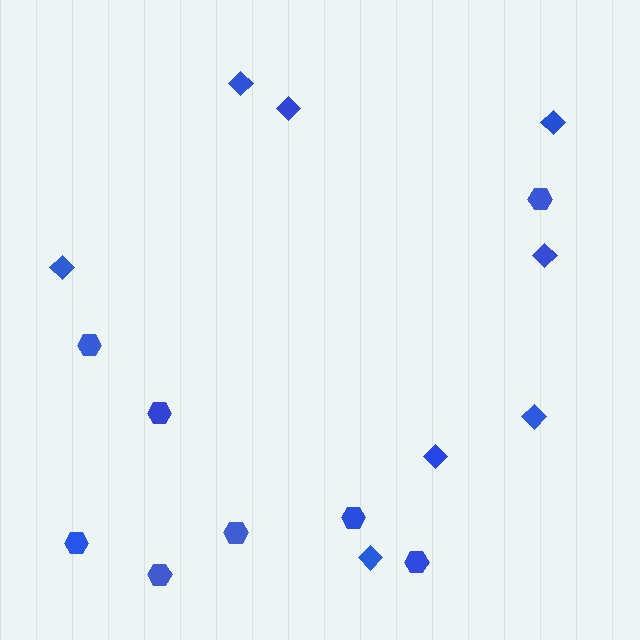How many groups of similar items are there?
There are 2 groups: one group of diamonds (8) and one group of hexagons (8).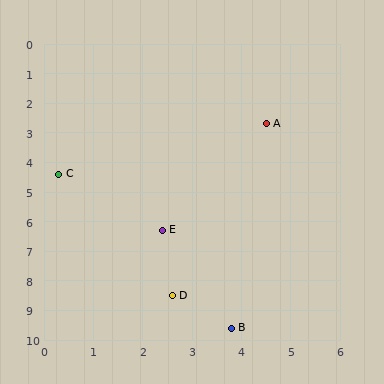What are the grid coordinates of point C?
Point C is at approximately (0.3, 4.4).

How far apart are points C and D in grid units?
Points C and D are about 4.7 grid units apart.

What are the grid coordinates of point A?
Point A is at approximately (4.5, 2.7).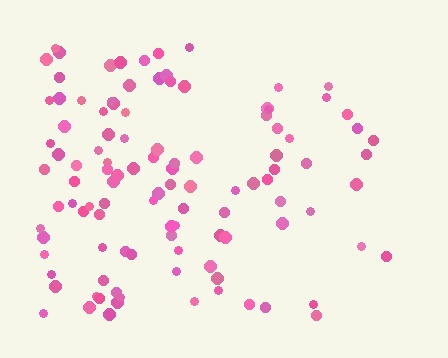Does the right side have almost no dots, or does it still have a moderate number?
Still a moderate number, just noticeably fewer than the left.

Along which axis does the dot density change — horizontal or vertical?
Horizontal.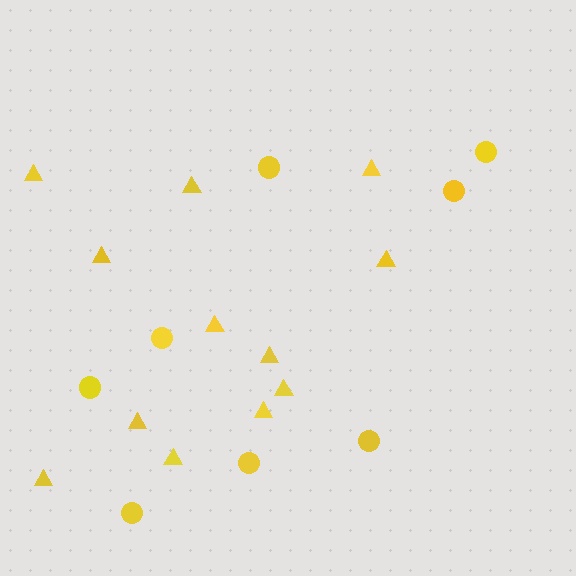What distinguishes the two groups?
There are 2 groups: one group of circles (8) and one group of triangles (12).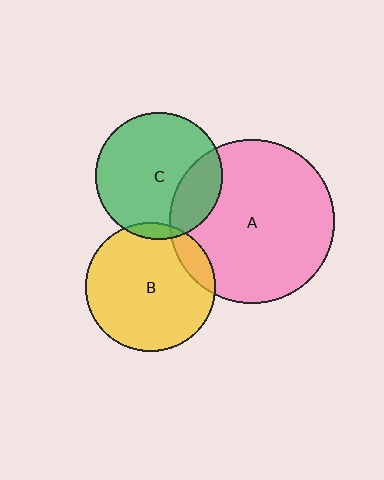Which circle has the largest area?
Circle A (pink).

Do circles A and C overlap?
Yes.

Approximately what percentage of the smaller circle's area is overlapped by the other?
Approximately 25%.